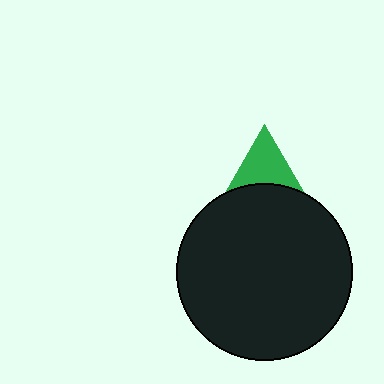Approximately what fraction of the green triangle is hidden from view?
Roughly 61% of the green triangle is hidden behind the black circle.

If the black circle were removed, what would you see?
You would see the complete green triangle.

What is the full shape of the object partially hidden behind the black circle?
The partially hidden object is a green triangle.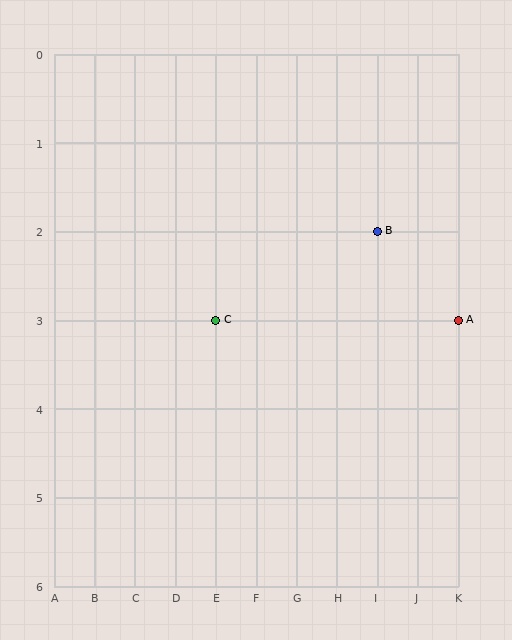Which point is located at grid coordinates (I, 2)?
Point B is at (I, 2).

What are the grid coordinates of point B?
Point B is at grid coordinates (I, 2).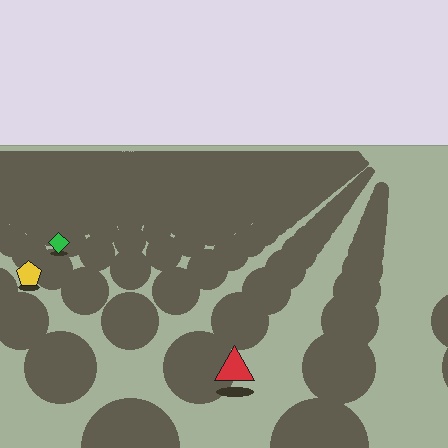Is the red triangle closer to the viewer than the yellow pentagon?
Yes. The red triangle is closer — you can tell from the texture gradient: the ground texture is coarser near it.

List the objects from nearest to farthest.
From nearest to farthest: the red triangle, the yellow pentagon, the green diamond.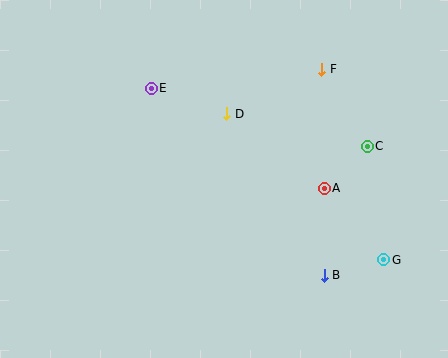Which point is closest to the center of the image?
Point D at (227, 114) is closest to the center.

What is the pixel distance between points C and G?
The distance between C and G is 115 pixels.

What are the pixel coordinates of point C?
Point C is at (367, 146).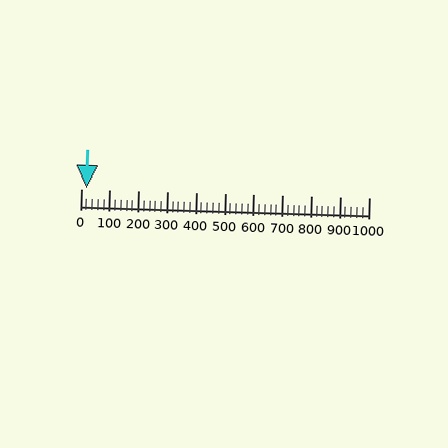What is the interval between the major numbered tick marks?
The major tick marks are spaced 100 units apart.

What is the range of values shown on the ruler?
The ruler shows values from 0 to 1000.